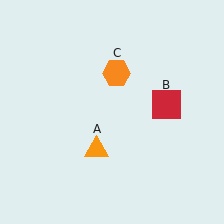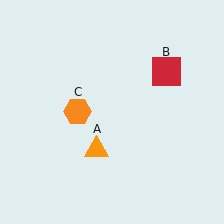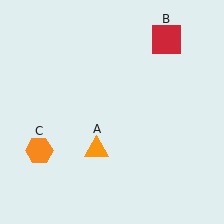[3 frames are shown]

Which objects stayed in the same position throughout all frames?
Orange triangle (object A) remained stationary.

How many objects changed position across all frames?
2 objects changed position: red square (object B), orange hexagon (object C).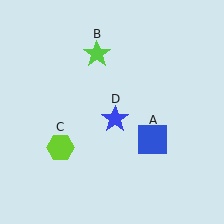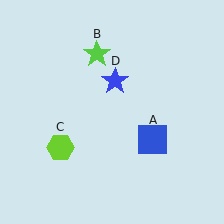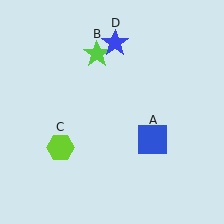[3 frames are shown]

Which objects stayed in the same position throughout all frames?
Blue square (object A) and lime star (object B) and lime hexagon (object C) remained stationary.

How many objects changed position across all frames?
1 object changed position: blue star (object D).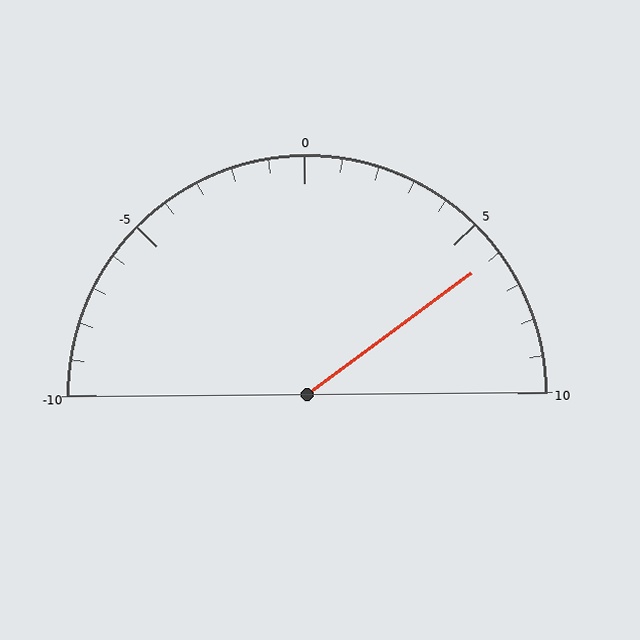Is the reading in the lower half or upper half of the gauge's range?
The reading is in the upper half of the range (-10 to 10).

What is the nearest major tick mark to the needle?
The nearest major tick mark is 5.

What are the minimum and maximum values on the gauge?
The gauge ranges from -10 to 10.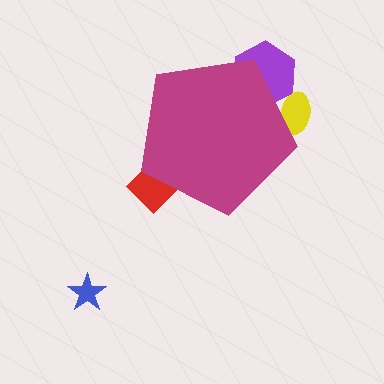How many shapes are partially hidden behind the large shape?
3 shapes are partially hidden.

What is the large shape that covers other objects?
A magenta pentagon.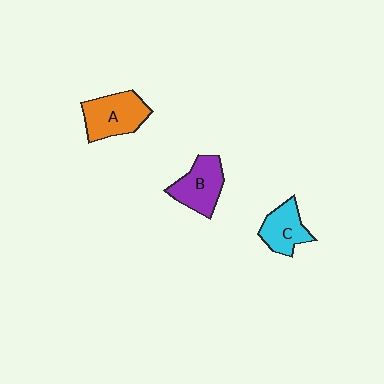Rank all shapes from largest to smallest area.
From largest to smallest: A (orange), B (purple), C (cyan).